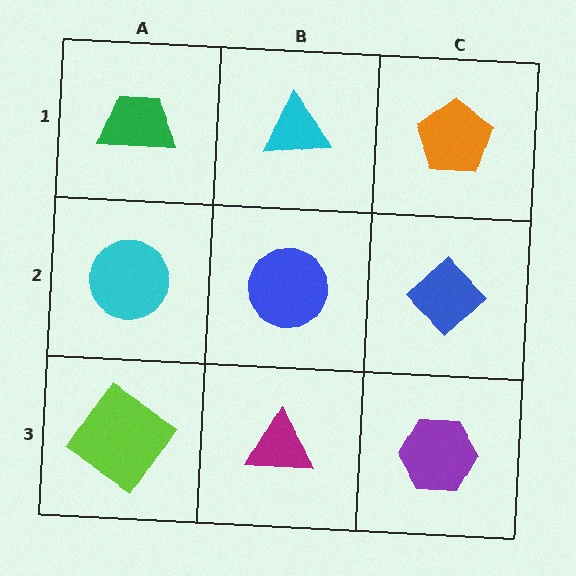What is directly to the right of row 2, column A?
A blue circle.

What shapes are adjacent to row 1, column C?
A blue diamond (row 2, column C), a cyan triangle (row 1, column B).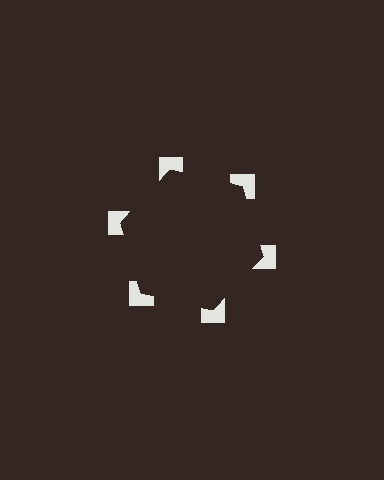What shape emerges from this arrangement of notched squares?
An illusory hexagon — its edges are inferred from the aligned wedge cuts in the notched squares, not physically drawn.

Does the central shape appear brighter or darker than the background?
It typically appears slightly darker than the background, even though no actual brightness change is drawn.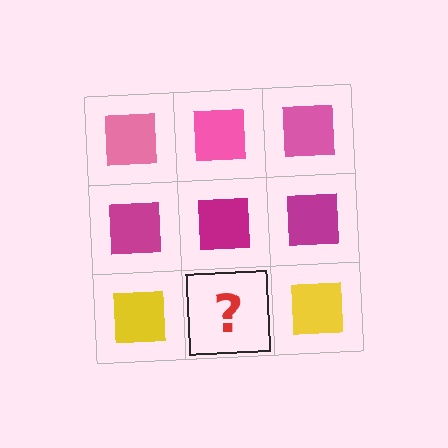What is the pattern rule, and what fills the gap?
The rule is that each row has a consistent color. The gap should be filled with a yellow square.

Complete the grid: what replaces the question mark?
The question mark should be replaced with a yellow square.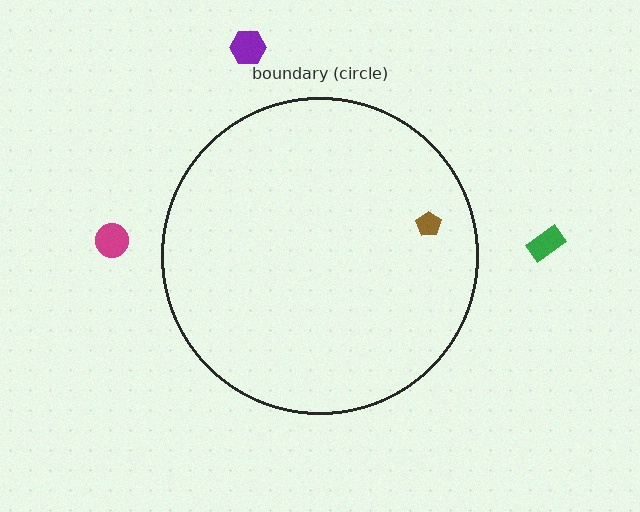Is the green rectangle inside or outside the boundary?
Outside.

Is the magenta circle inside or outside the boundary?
Outside.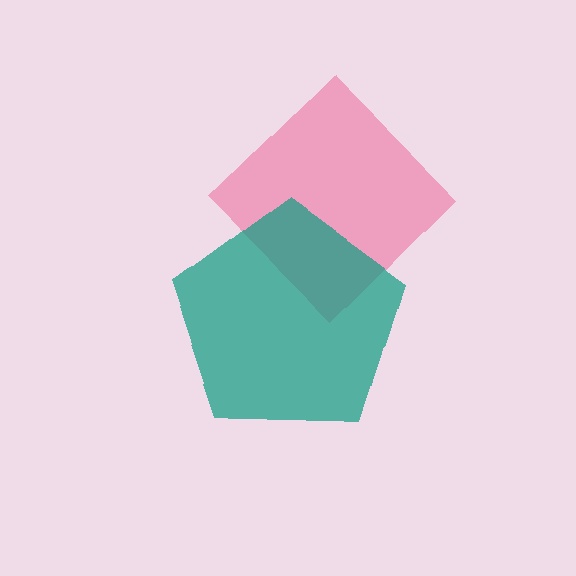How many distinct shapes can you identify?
There are 2 distinct shapes: a pink diamond, a teal pentagon.